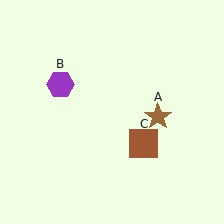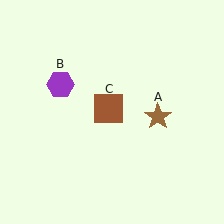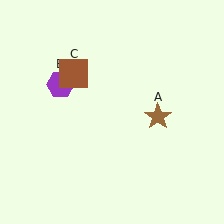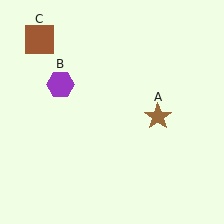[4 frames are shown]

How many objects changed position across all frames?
1 object changed position: brown square (object C).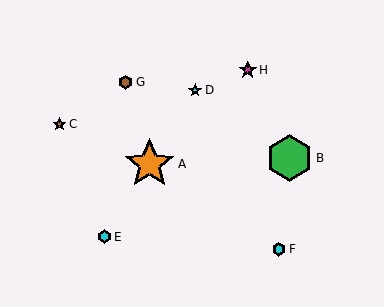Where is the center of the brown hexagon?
The center of the brown hexagon is at (126, 82).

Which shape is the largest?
The orange star (labeled A) is the largest.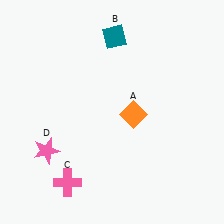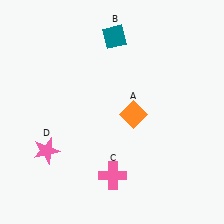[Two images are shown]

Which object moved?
The pink cross (C) moved right.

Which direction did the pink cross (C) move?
The pink cross (C) moved right.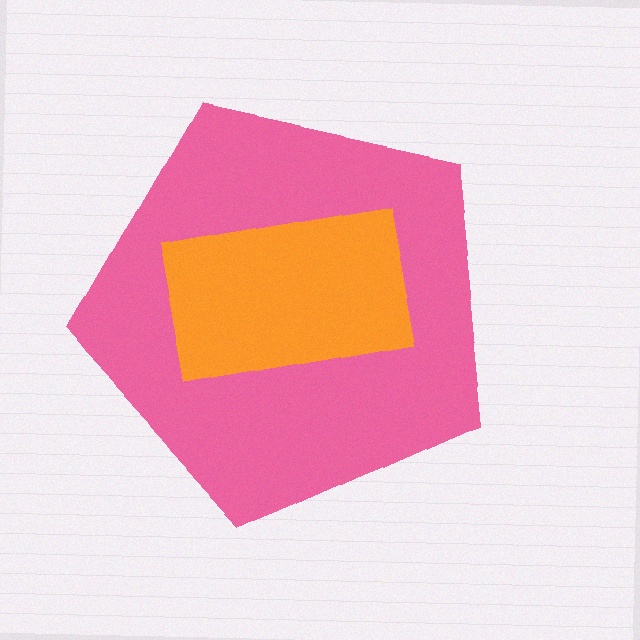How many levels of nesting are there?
2.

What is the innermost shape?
The orange rectangle.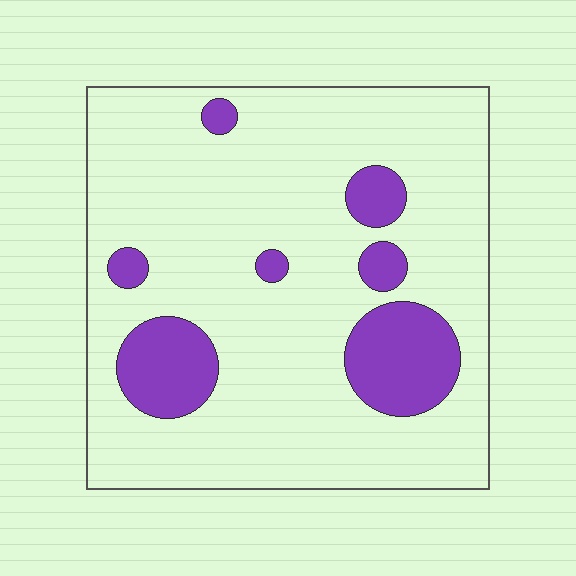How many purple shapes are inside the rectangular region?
7.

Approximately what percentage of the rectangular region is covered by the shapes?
Approximately 15%.